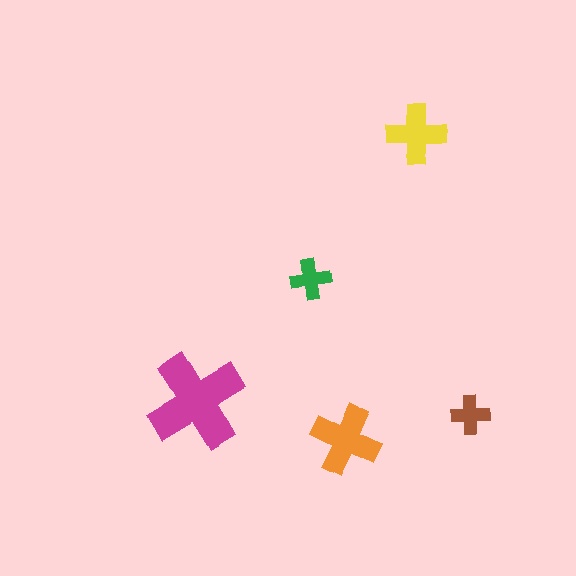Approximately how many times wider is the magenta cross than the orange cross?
About 1.5 times wider.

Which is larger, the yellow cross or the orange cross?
The orange one.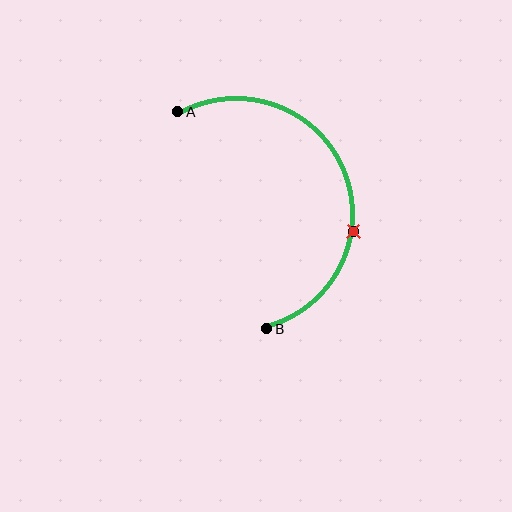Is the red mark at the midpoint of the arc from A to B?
No. The red mark lies on the arc but is closer to endpoint B. The arc midpoint would be at the point on the curve equidistant along the arc from both A and B.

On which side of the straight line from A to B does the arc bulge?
The arc bulges to the right of the straight line connecting A and B.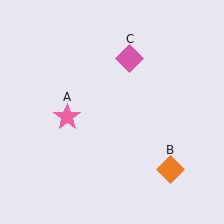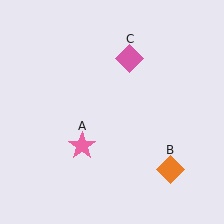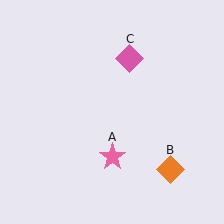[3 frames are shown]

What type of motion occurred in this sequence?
The pink star (object A) rotated counterclockwise around the center of the scene.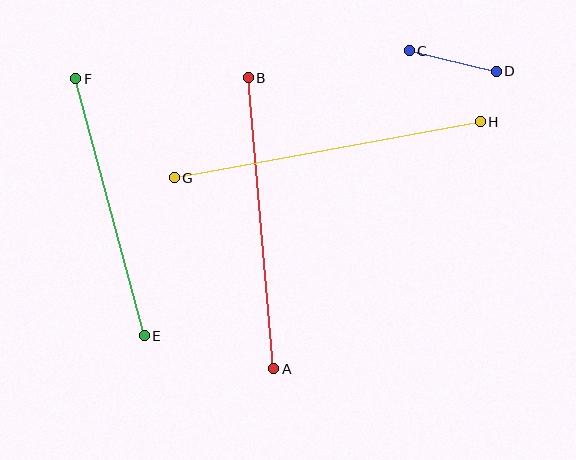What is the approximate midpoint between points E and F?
The midpoint is at approximately (110, 207) pixels.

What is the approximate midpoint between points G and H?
The midpoint is at approximately (327, 150) pixels.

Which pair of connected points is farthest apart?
Points G and H are farthest apart.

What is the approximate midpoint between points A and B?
The midpoint is at approximately (261, 223) pixels.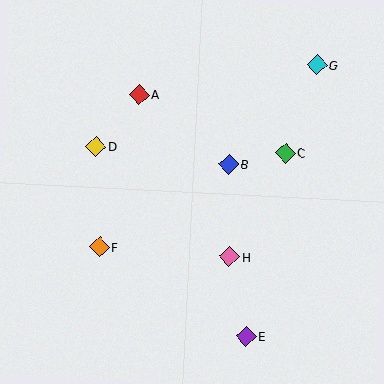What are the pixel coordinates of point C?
Point C is at (285, 153).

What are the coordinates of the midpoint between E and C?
The midpoint between E and C is at (266, 244).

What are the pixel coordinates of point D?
Point D is at (96, 146).